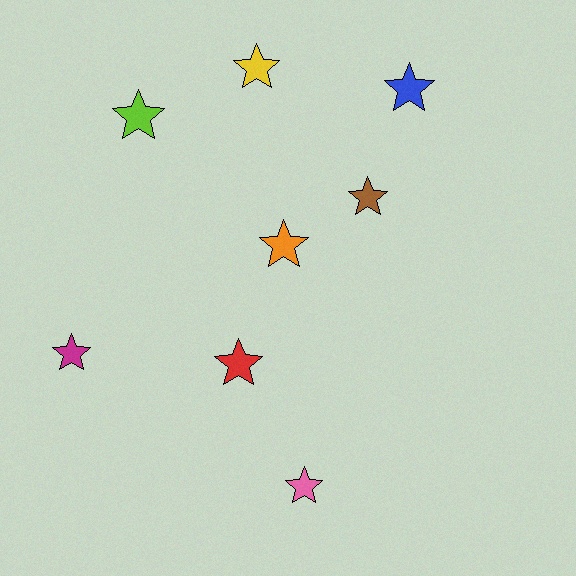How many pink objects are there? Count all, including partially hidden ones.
There is 1 pink object.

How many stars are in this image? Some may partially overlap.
There are 8 stars.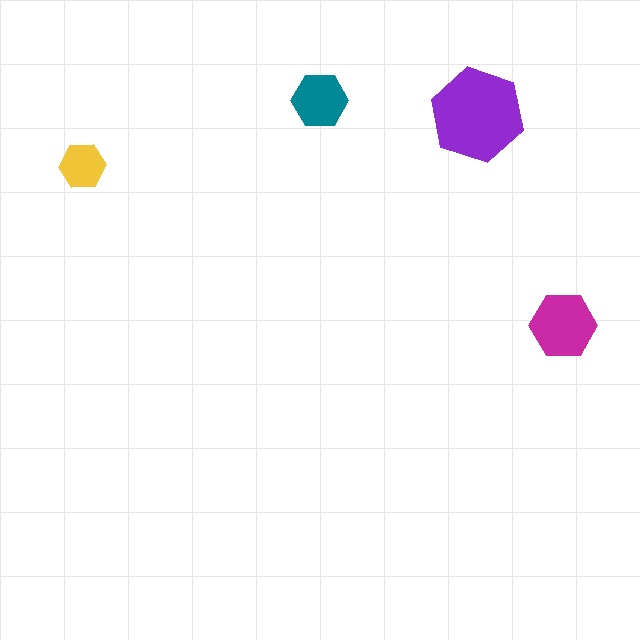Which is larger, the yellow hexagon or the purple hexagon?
The purple one.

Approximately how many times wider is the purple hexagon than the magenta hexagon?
About 1.5 times wider.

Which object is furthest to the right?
The magenta hexagon is rightmost.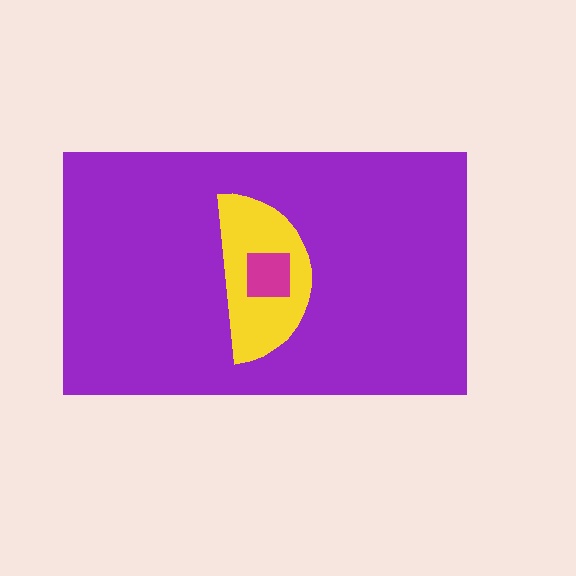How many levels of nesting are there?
3.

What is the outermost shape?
The purple rectangle.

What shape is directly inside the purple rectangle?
The yellow semicircle.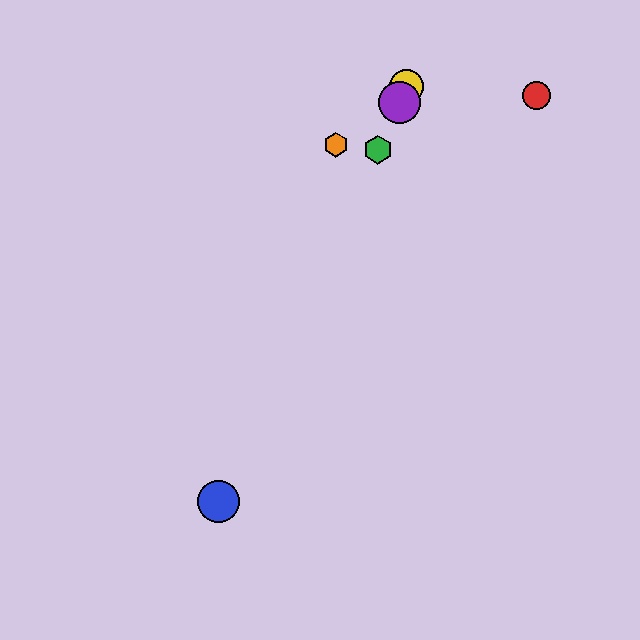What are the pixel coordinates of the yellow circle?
The yellow circle is at (407, 87).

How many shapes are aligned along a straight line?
4 shapes (the blue circle, the green hexagon, the yellow circle, the purple circle) are aligned along a straight line.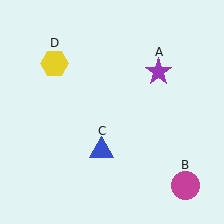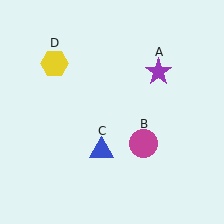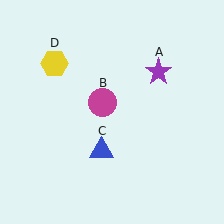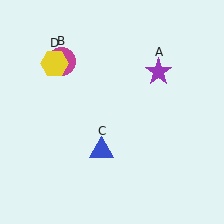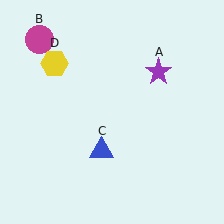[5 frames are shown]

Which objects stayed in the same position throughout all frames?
Purple star (object A) and blue triangle (object C) and yellow hexagon (object D) remained stationary.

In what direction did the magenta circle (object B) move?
The magenta circle (object B) moved up and to the left.